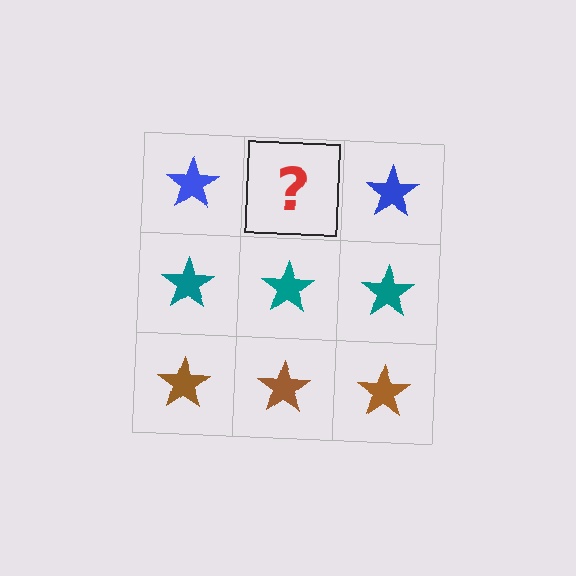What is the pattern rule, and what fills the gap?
The rule is that each row has a consistent color. The gap should be filled with a blue star.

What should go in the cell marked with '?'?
The missing cell should contain a blue star.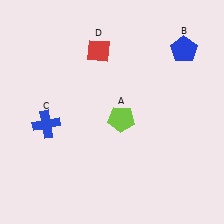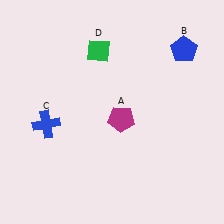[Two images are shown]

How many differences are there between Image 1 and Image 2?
There are 2 differences between the two images.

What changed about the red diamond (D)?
In Image 1, D is red. In Image 2, it changed to green.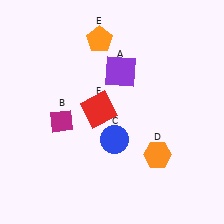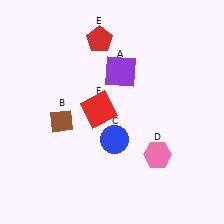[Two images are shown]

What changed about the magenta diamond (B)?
In Image 1, B is magenta. In Image 2, it changed to brown.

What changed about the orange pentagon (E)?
In Image 1, E is orange. In Image 2, it changed to red.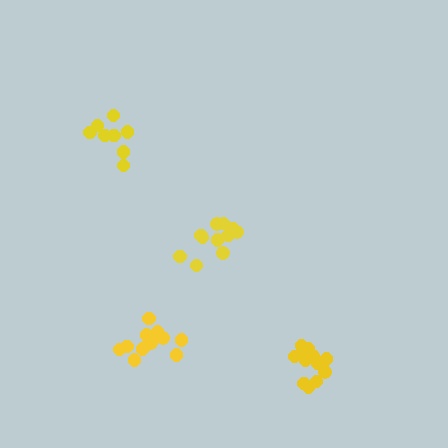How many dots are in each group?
Group 1: 14 dots, Group 2: 8 dots, Group 3: 13 dots, Group 4: 11 dots (46 total).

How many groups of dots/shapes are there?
There are 4 groups.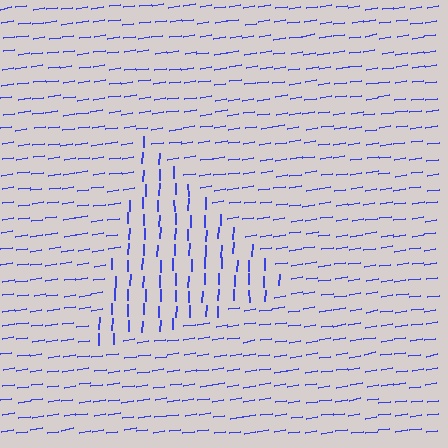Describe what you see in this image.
The image is filled with small blue line segments. A triangle region in the image has lines oriented differently from the surrounding lines, creating a visible texture boundary.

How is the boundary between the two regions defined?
The boundary is defined purely by a change in line orientation (approximately 80 degrees difference). All lines are the same color and thickness.